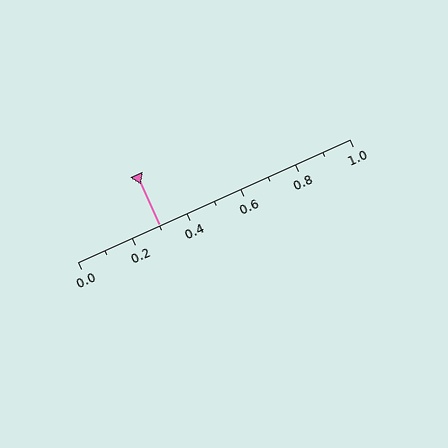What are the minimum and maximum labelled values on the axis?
The axis runs from 0.0 to 1.0.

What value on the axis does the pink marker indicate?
The marker indicates approximately 0.3.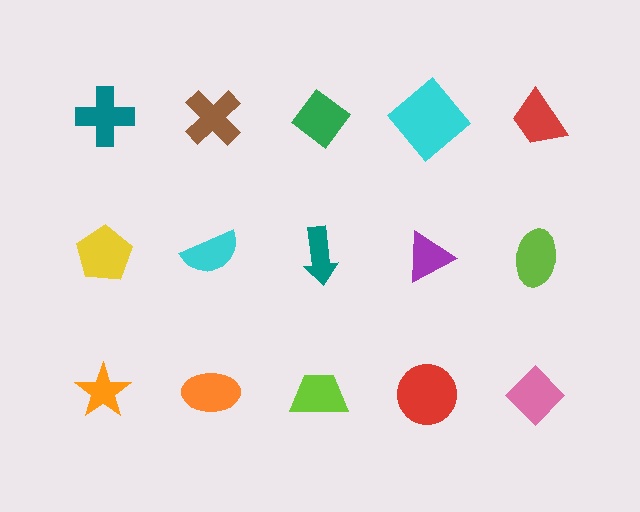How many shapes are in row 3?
5 shapes.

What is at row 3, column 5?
A pink diamond.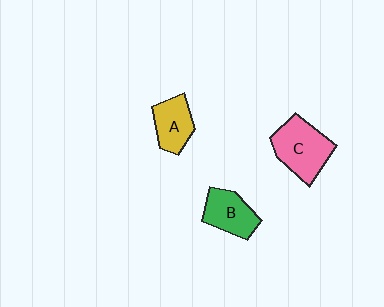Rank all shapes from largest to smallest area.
From largest to smallest: C (pink), B (green), A (yellow).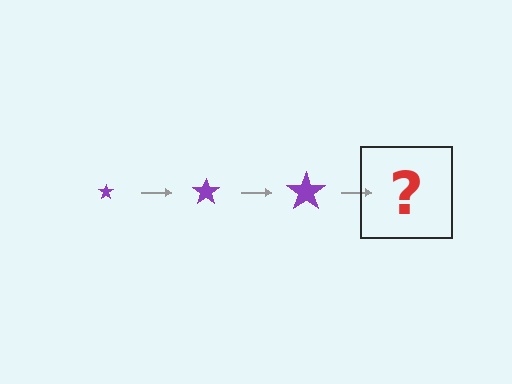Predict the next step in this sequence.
The next step is a purple star, larger than the previous one.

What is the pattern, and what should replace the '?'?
The pattern is that the star gets progressively larger each step. The '?' should be a purple star, larger than the previous one.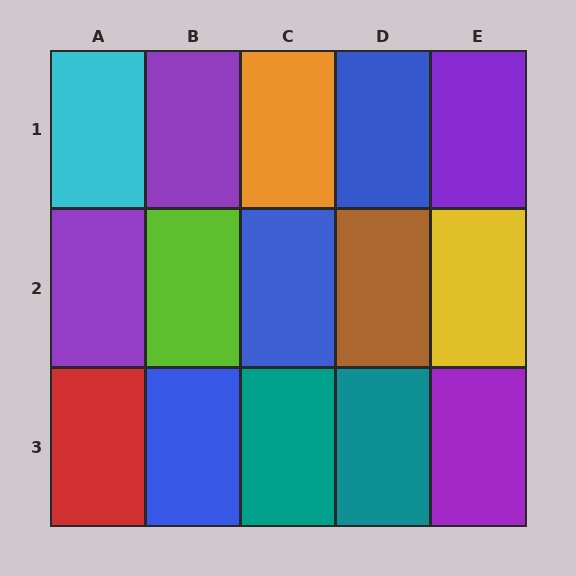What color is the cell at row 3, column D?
Teal.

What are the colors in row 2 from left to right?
Purple, lime, blue, brown, yellow.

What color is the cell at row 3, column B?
Blue.